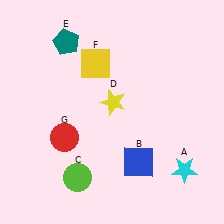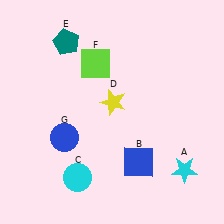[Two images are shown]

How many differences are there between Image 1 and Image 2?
There are 3 differences between the two images.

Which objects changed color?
C changed from lime to cyan. F changed from yellow to lime. G changed from red to blue.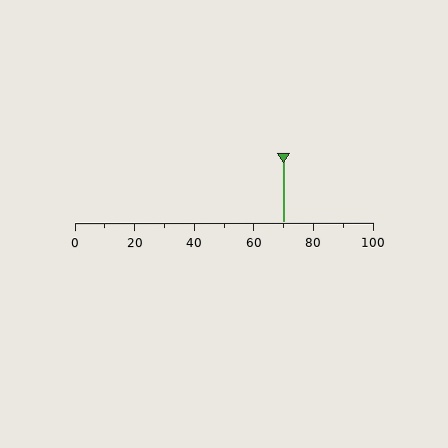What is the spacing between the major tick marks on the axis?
The major ticks are spaced 20 apart.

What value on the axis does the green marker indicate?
The marker indicates approximately 70.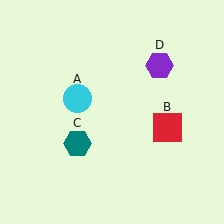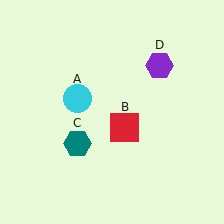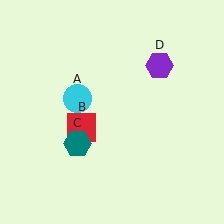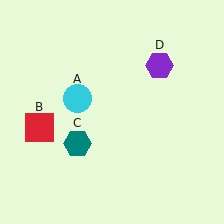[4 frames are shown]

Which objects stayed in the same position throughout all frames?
Cyan circle (object A) and teal hexagon (object C) and purple hexagon (object D) remained stationary.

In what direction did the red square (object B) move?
The red square (object B) moved left.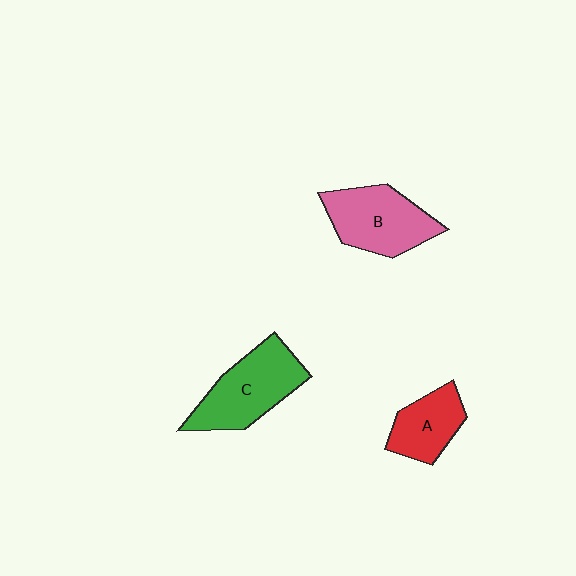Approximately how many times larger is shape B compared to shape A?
Approximately 1.5 times.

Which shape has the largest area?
Shape C (green).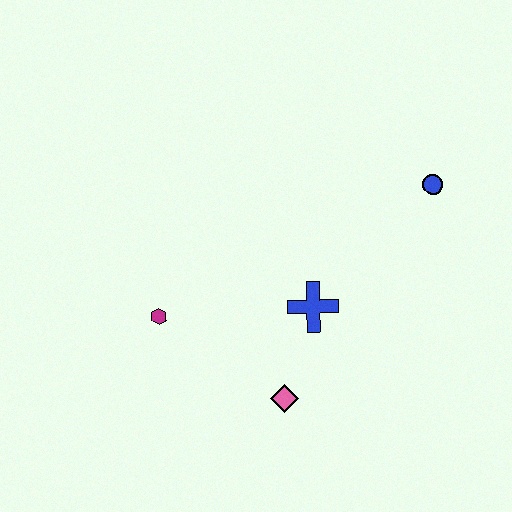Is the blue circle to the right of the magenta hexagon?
Yes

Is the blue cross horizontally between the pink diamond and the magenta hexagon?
No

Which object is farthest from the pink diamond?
The blue circle is farthest from the pink diamond.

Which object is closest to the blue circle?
The blue cross is closest to the blue circle.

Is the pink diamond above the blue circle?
No